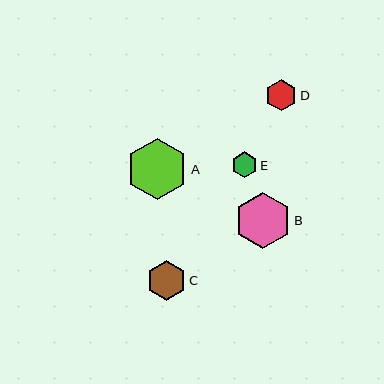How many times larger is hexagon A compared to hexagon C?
Hexagon A is approximately 1.5 times the size of hexagon C.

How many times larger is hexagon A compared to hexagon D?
Hexagon A is approximately 1.9 times the size of hexagon D.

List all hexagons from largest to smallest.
From largest to smallest: A, B, C, D, E.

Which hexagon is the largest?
Hexagon A is the largest with a size of approximately 61 pixels.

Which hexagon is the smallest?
Hexagon E is the smallest with a size of approximately 26 pixels.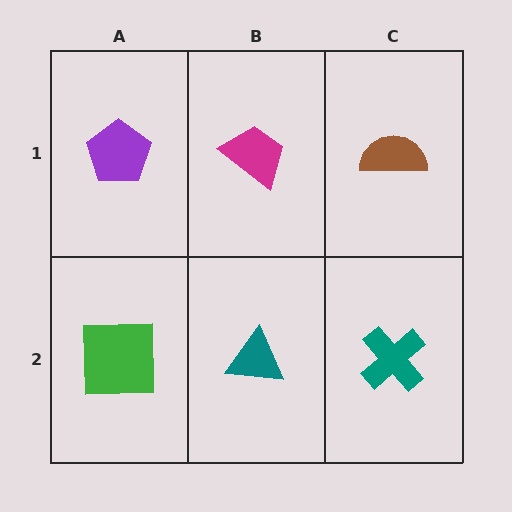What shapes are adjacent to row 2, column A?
A purple pentagon (row 1, column A), a teal triangle (row 2, column B).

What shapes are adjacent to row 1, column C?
A teal cross (row 2, column C), a magenta trapezoid (row 1, column B).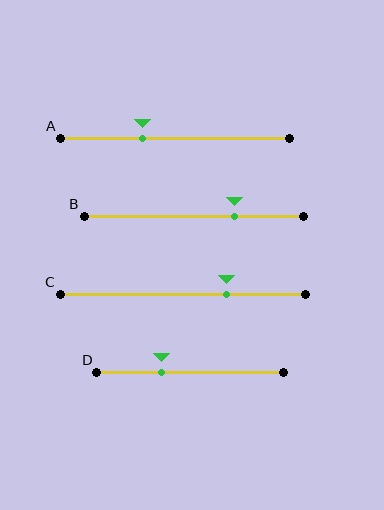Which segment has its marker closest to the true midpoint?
Segment A has its marker closest to the true midpoint.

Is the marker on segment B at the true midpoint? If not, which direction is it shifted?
No, the marker on segment B is shifted to the right by about 18% of the segment length.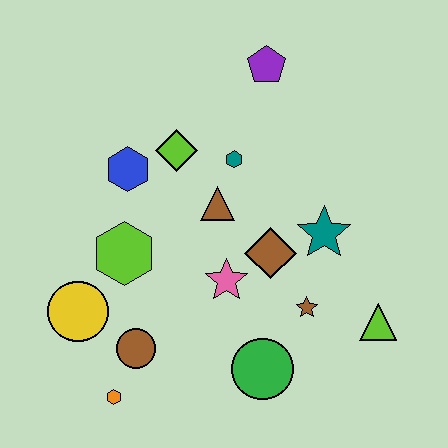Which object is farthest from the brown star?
The purple pentagon is farthest from the brown star.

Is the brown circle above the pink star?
No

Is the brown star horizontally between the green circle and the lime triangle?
Yes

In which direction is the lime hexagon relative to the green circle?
The lime hexagon is to the left of the green circle.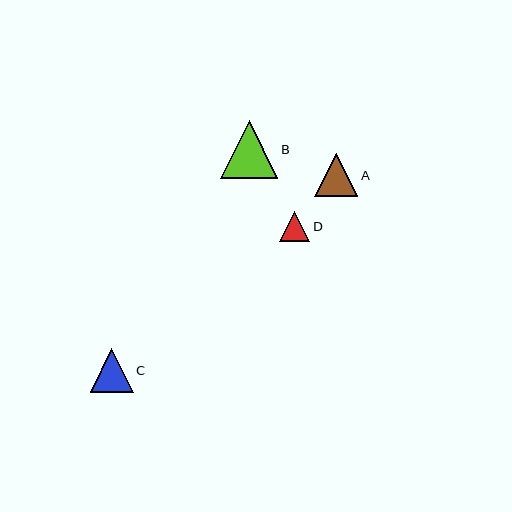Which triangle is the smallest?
Triangle D is the smallest with a size of approximately 30 pixels.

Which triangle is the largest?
Triangle B is the largest with a size of approximately 58 pixels.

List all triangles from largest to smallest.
From largest to smallest: B, C, A, D.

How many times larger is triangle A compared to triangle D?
Triangle A is approximately 1.4 times the size of triangle D.